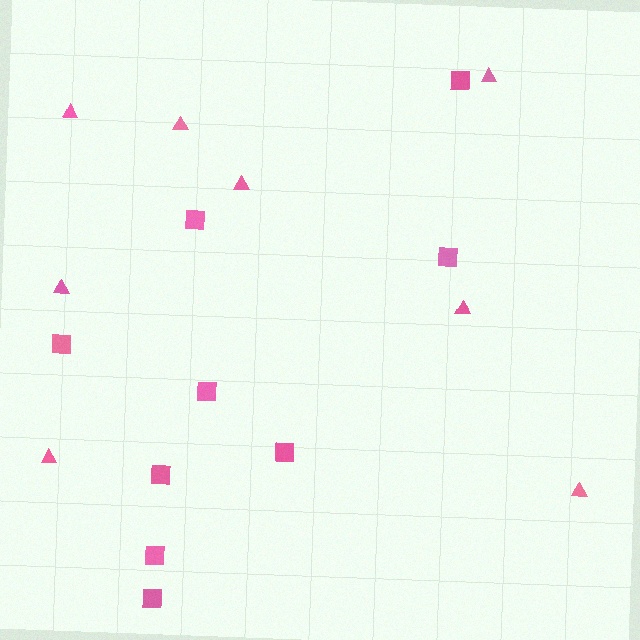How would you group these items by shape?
There are 2 groups: one group of triangles (8) and one group of squares (9).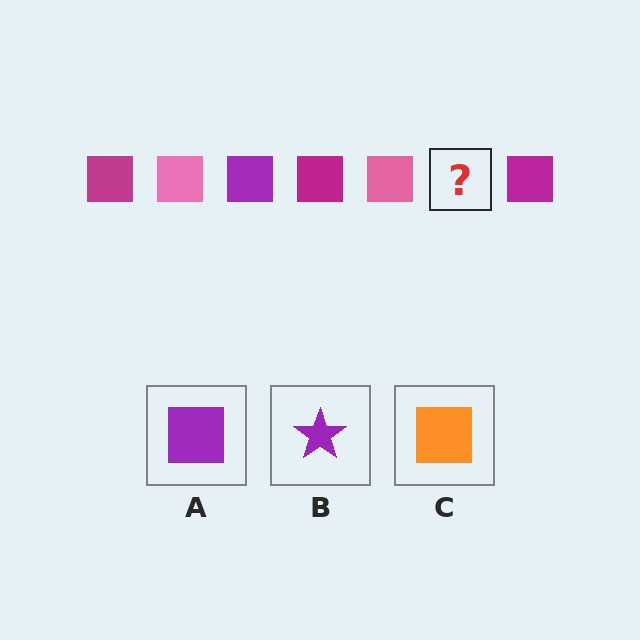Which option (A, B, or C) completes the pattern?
A.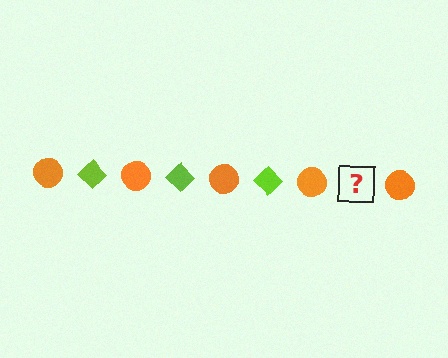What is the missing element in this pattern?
The missing element is a lime diamond.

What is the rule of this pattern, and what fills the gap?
The rule is that the pattern alternates between orange circle and lime diamond. The gap should be filled with a lime diamond.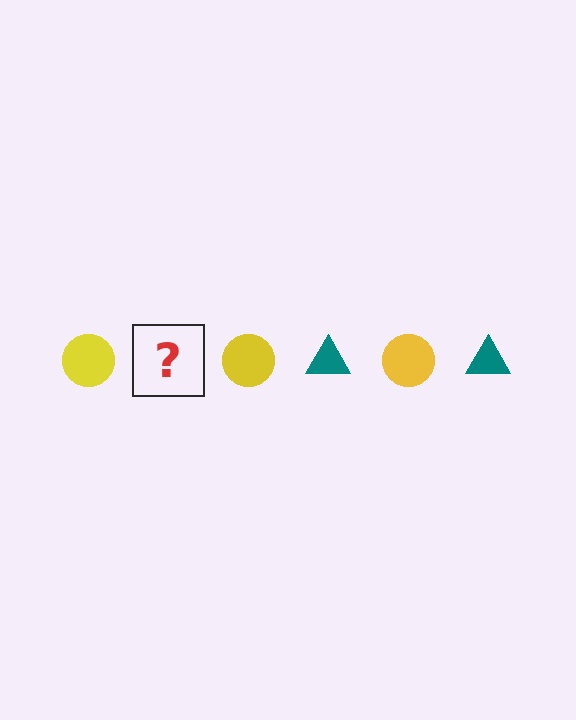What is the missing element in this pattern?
The missing element is a teal triangle.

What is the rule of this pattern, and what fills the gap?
The rule is that the pattern alternates between yellow circle and teal triangle. The gap should be filled with a teal triangle.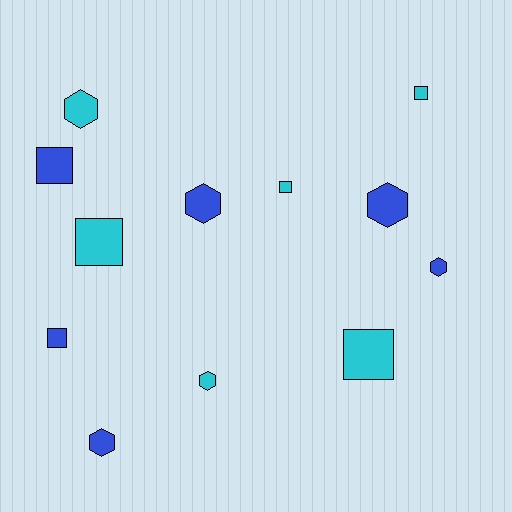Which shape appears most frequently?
Hexagon, with 6 objects.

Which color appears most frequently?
Blue, with 6 objects.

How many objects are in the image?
There are 12 objects.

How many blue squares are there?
There are 2 blue squares.